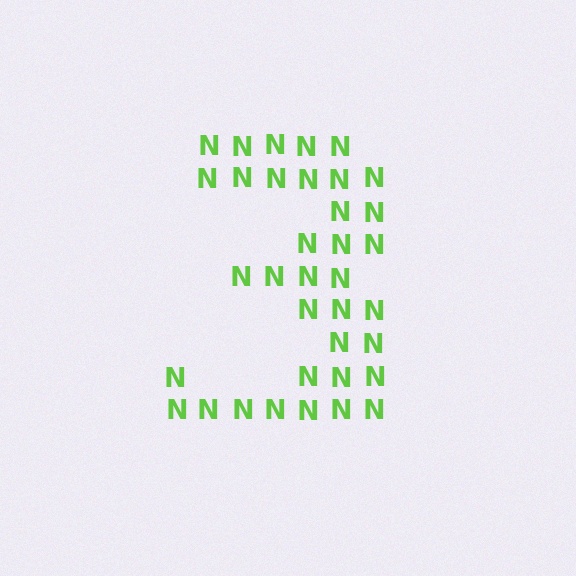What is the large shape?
The large shape is the digit 3.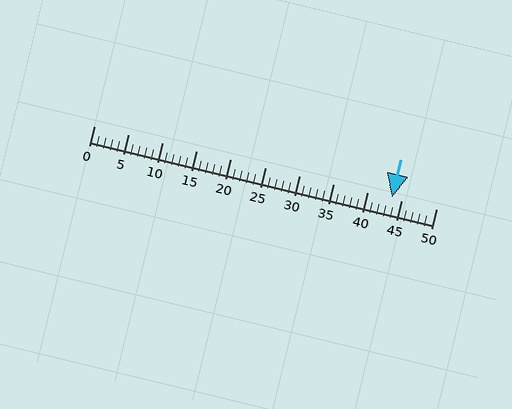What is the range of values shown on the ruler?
The ruler shows values from 0 to 50.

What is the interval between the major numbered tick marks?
The major tick marks are spaced 5 units apart.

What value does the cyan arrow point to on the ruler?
The cyan arrow points to approximately 44.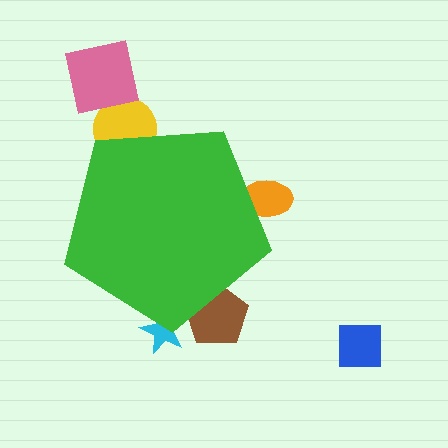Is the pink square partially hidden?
No, the pink square is fully visible.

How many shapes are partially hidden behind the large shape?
4 shapes are partially hidden.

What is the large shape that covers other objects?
A green pentagon.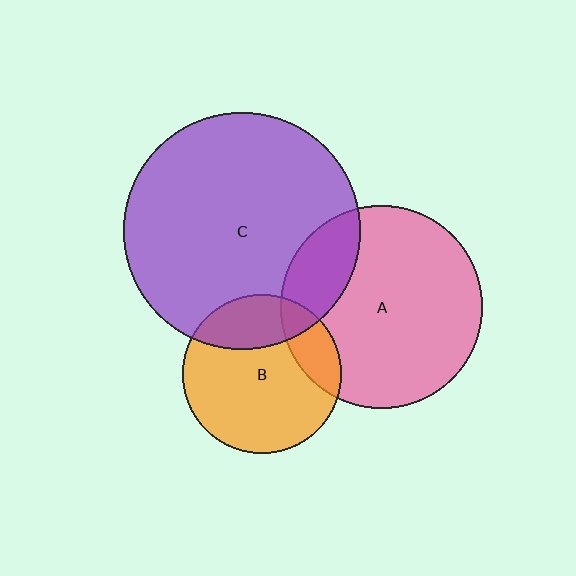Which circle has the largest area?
Circle C (purple).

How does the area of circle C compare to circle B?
Approximately 2.2 times.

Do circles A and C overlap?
Yes.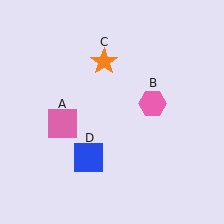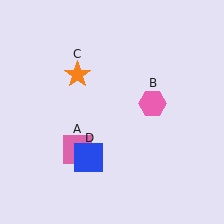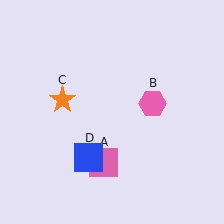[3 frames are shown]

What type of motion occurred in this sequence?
The pink square (object A), orange star (object C) rotated counterclockwise around the center of the scene.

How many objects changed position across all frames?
2 objects changed position: pink square (object A), orange star (object C).